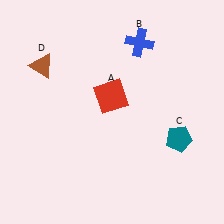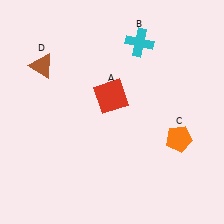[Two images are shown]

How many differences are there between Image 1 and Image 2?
There are 2 differences between the two images.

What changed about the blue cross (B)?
In Image 1, B is blue. In Image 2, it changed to cyan.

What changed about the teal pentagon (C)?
In Image 1, C is teal. In Image 2, it changed to orange.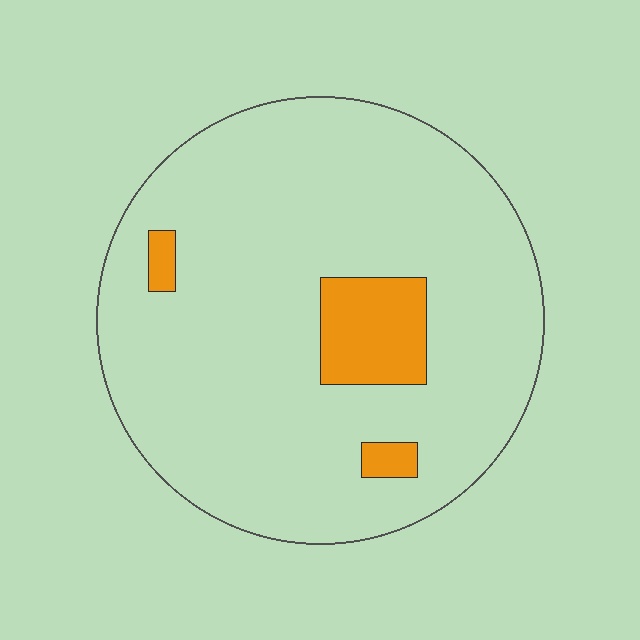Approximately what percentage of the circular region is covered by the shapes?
Approximately 10%.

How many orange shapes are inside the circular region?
3.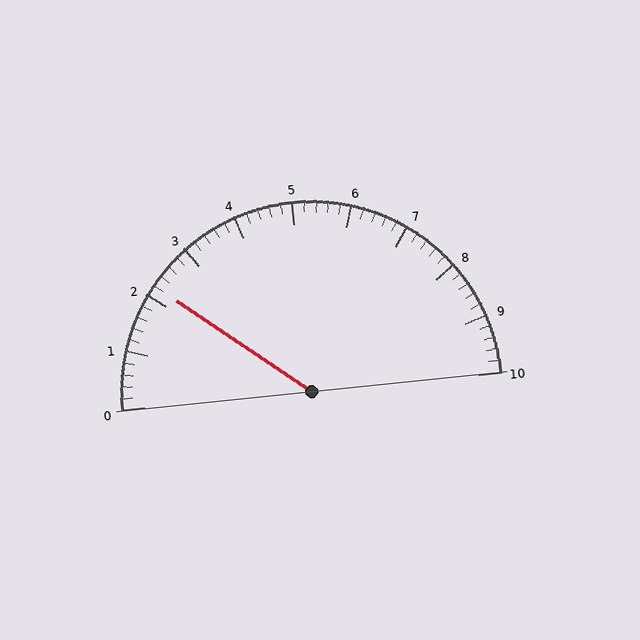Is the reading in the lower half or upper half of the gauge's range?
The reading is in the lower half of the range (0 to 10).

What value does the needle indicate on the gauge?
The needle indicates approximately 2.2.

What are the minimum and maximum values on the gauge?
The gauge ranges from 0 to 10.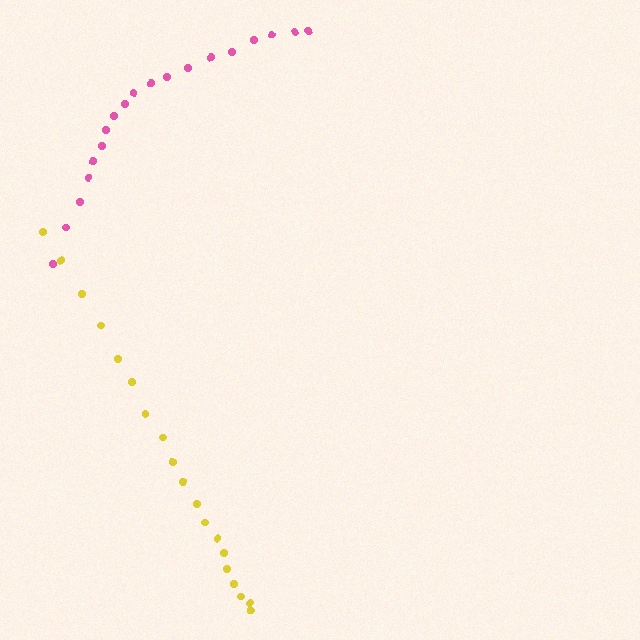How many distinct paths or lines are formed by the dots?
There are 2 distinct paths.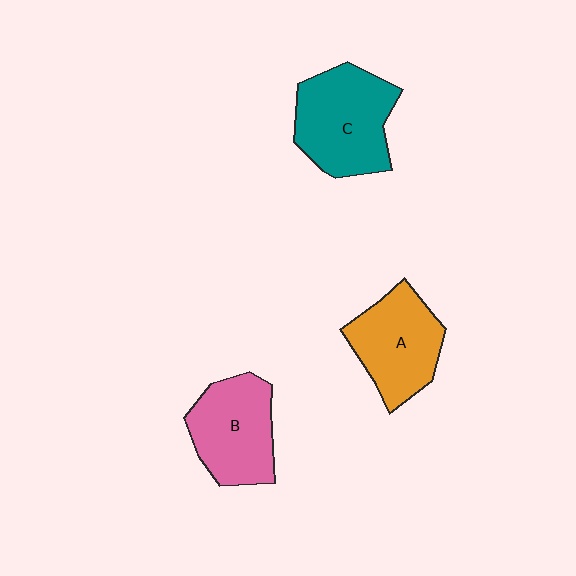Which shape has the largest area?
Shape C (teal).